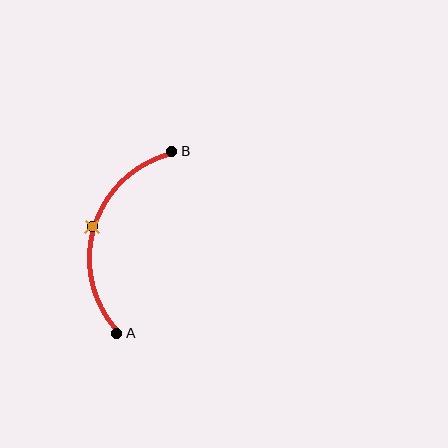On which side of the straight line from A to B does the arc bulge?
The arc bulges to the left of the straight line connecting A and B.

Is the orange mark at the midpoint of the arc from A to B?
Yes. The orange mark lies on the arc at equal arc-length from both A and B — it is the arc midpoint.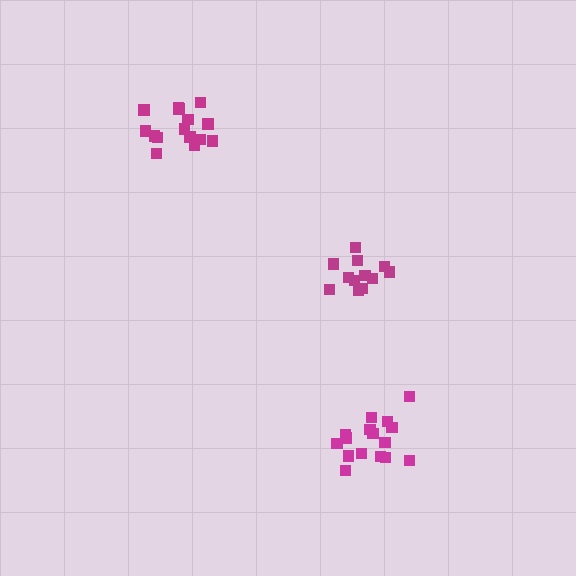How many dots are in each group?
Group 1: 15 dots, Group 2: 12 dots, Group 3: 16 dots (43 total).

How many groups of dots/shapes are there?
There are 3 groups.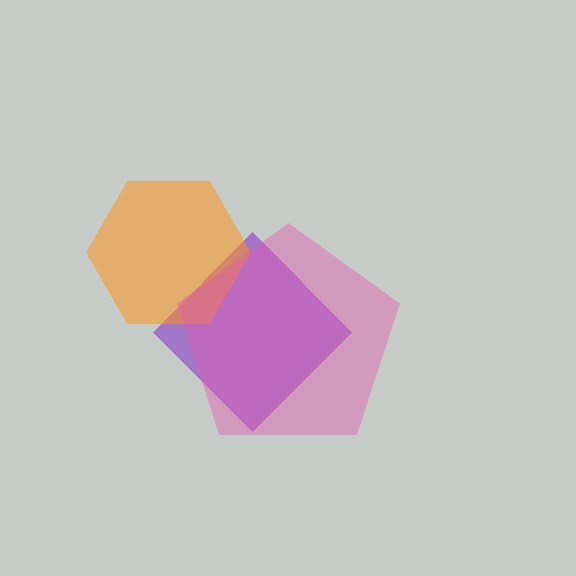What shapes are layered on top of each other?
The layered shapes are: a purple diamond, an orange hexagon, a pink pentagon.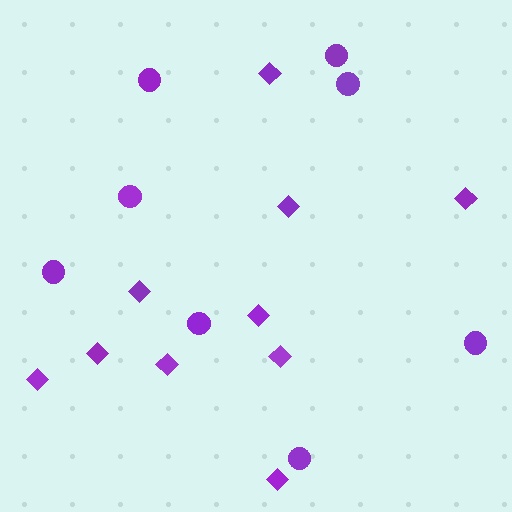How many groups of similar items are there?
There are 2 groups: one group of circles (8) and one group of diamonds (10).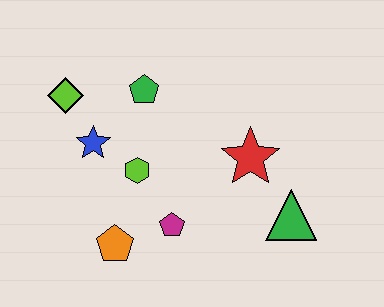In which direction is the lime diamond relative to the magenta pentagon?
The lime diamond is above the magenta pentagon.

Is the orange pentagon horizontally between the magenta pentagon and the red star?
No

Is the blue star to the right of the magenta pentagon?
No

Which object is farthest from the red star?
The lime diamond is farthest from the red star.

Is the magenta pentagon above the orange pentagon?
Yes